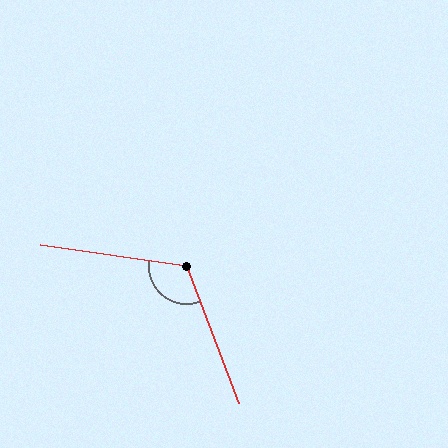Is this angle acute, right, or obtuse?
It is obtuse.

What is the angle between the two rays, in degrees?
Approximately 119 degrees.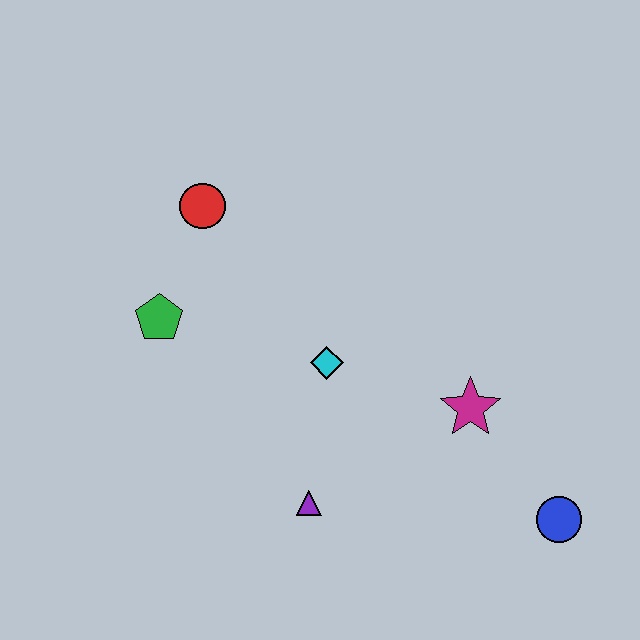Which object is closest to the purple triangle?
The cyan diamond is closest to the purple triangle.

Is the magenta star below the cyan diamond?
Yes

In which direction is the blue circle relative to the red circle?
The blue circle is to the right of the red circle.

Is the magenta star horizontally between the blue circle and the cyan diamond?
Yes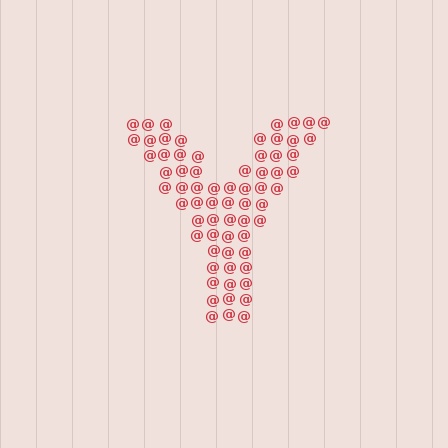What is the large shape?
The large shape is the letter Y.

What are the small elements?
The small elements are at signs.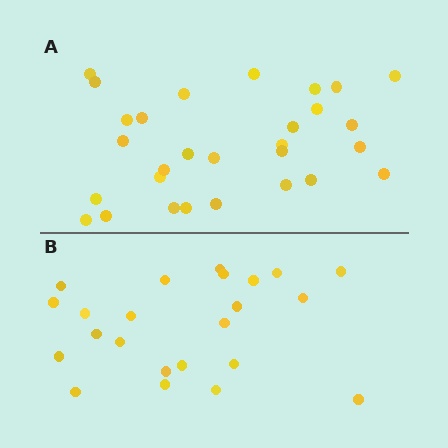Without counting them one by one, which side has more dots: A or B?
Region A (the top region) has more dots.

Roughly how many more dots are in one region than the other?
Region A has about 6 more dots than region B.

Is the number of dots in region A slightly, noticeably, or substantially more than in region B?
Region A has noticeably more, but not dramatically so. The ratio is roughly 1.3 to 1.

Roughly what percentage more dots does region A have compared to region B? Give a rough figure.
About 25% more.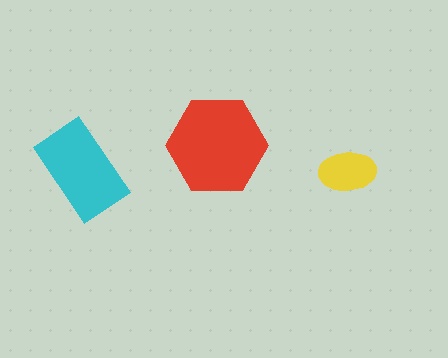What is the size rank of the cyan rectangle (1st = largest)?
2nd.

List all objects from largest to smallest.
The red hexagon, the cyan rectangle, the yellow ellipse.